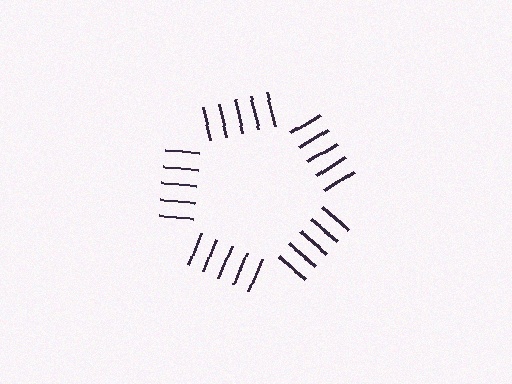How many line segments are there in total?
25 — 5 along each of the 5 edges.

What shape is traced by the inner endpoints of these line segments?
An illusory pentagon — the line segments terminate on its edges but no continuous stroke is drawn.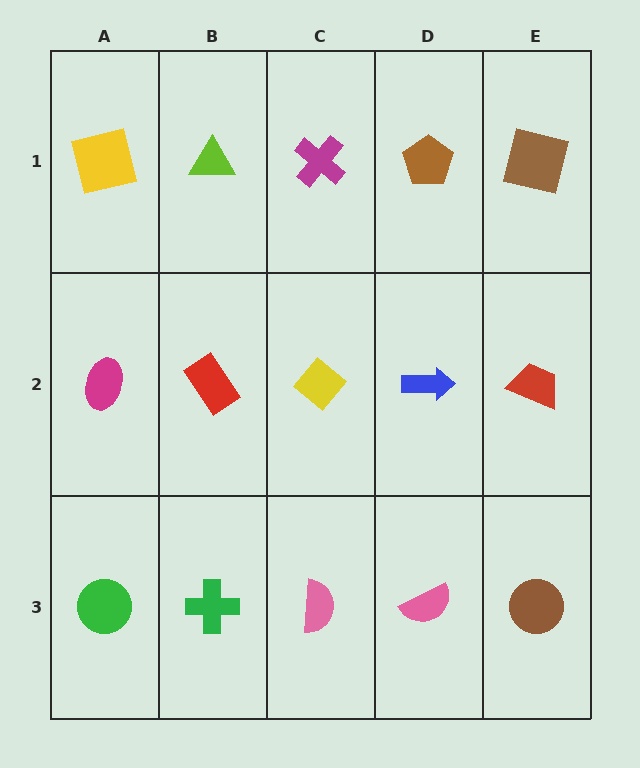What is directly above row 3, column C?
A yellow diamond.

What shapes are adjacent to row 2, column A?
A yellow square (row 1, column A), a green circle (row 3, column A), a red rectangle (row 2, column B).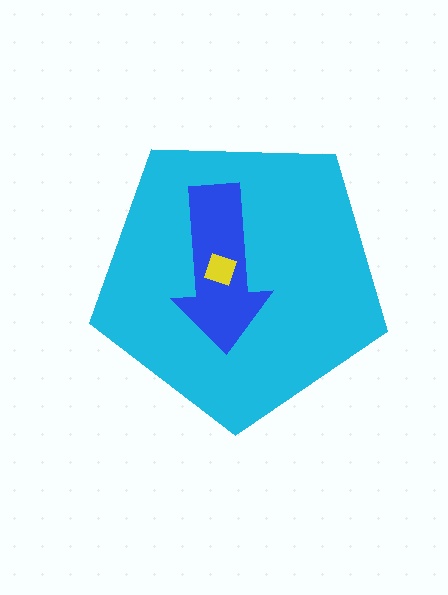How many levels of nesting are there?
3.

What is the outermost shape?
The cyan pentagon.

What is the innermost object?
The yellow diamond.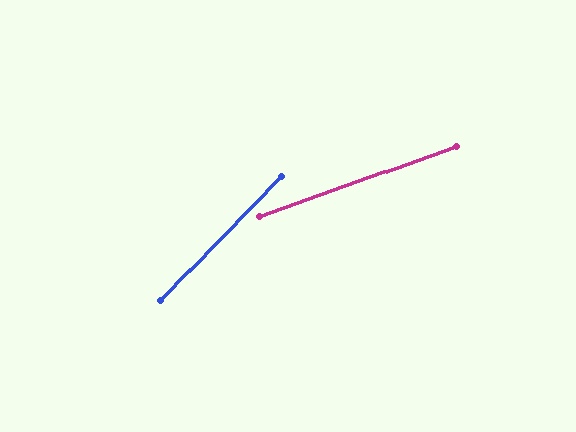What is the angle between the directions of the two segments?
Approximately 26 degrees.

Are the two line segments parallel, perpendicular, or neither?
Neither parallel nor perpendicular — they differ by about 26°.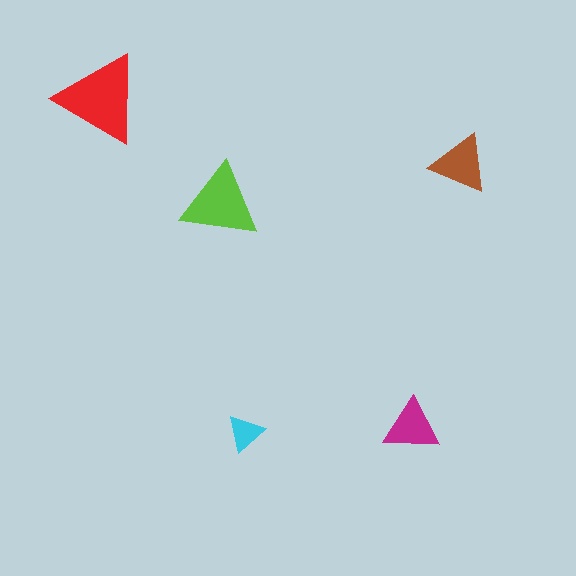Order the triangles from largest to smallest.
the red one, the lime one, the brown one, the magenta one, the cyan one.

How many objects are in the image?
There are 5 objects in the image.